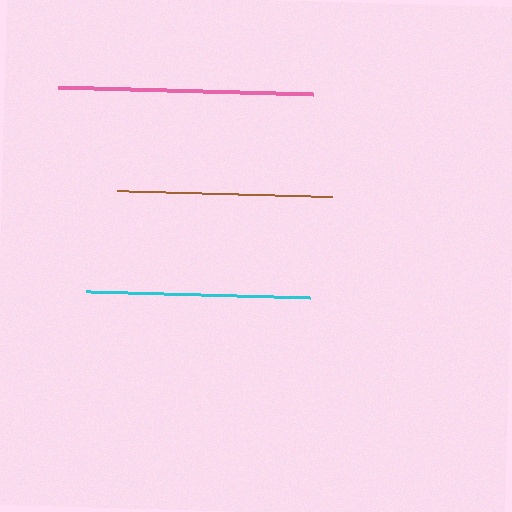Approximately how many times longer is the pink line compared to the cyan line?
The pink line is approximately 1.1 times the length of the cyan line.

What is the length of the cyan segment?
The cyan segment is approximately 224 pixels long.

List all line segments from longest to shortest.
From longest to shortest: pink, cyan, brown.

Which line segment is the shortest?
The brown line is the shortest at approximately 215 pixels.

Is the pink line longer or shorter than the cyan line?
The pink line is longer than the cyan line.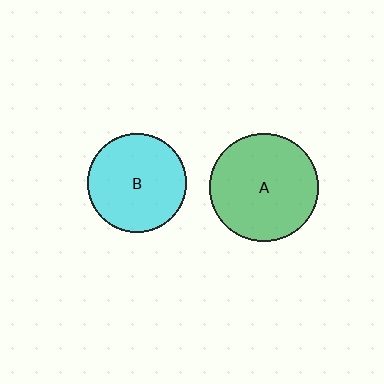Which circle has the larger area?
Circle A (green).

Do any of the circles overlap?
No, none of the circles overlap.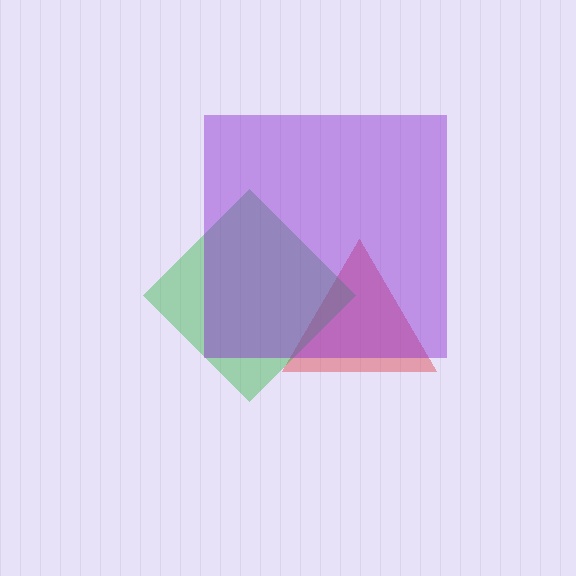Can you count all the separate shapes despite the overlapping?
Yes, there are 3 separate shapes.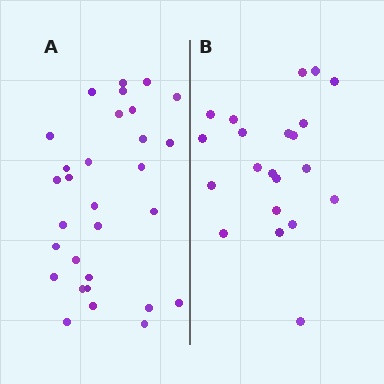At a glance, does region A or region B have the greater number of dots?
Region A (the left region) has more dots.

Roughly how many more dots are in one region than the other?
Region A has roughly 8 or so more dots than region B.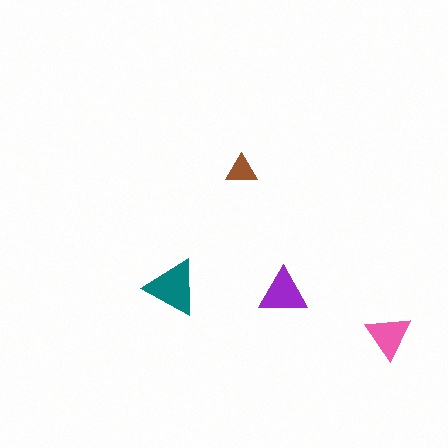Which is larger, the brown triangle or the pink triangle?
The pink one.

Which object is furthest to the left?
The teal triangle is leftmost.